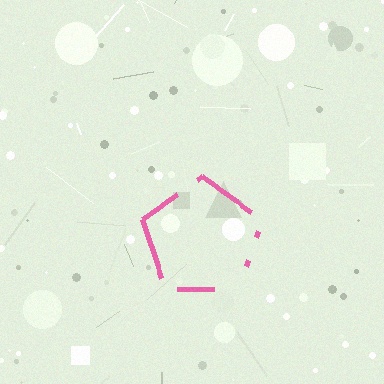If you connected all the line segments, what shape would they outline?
They would outline a pentagon.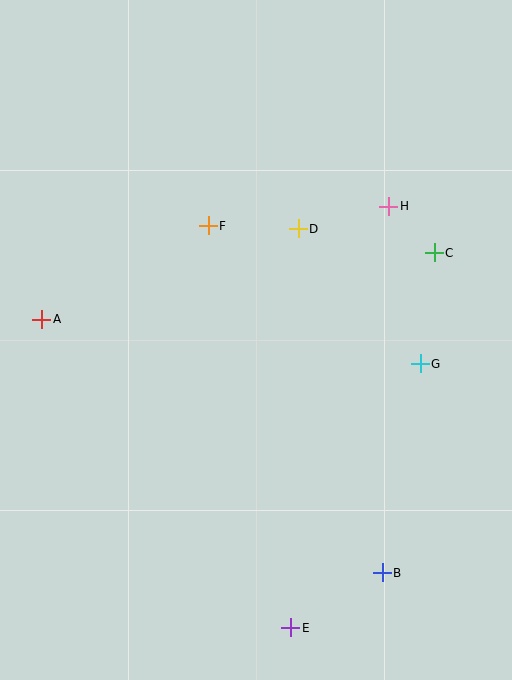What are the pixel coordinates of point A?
Point A is at (42, 319).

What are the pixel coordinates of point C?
Point C is at (434, 253).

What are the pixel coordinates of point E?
Point E is at (291, 628).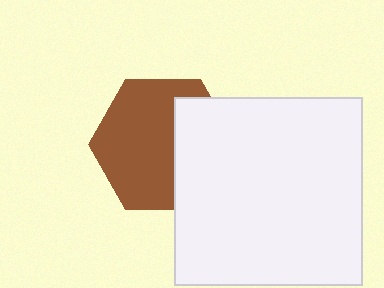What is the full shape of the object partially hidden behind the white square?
The partially hidden object is a brown hexagon.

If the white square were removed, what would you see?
You would see the complete brown hexagon.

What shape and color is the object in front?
The object in front is a white square.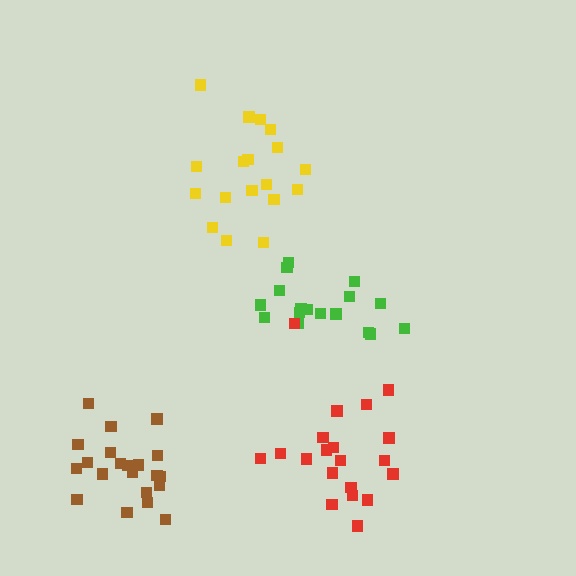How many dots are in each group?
Group 1: 17 dots, Group 2: 18 dots, Group 3: 21 dots, Group 4: 20 dots (76 total).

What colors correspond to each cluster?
The clusters are colored: green, yellow, brown, red.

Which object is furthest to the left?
The brown cluster is leftmost.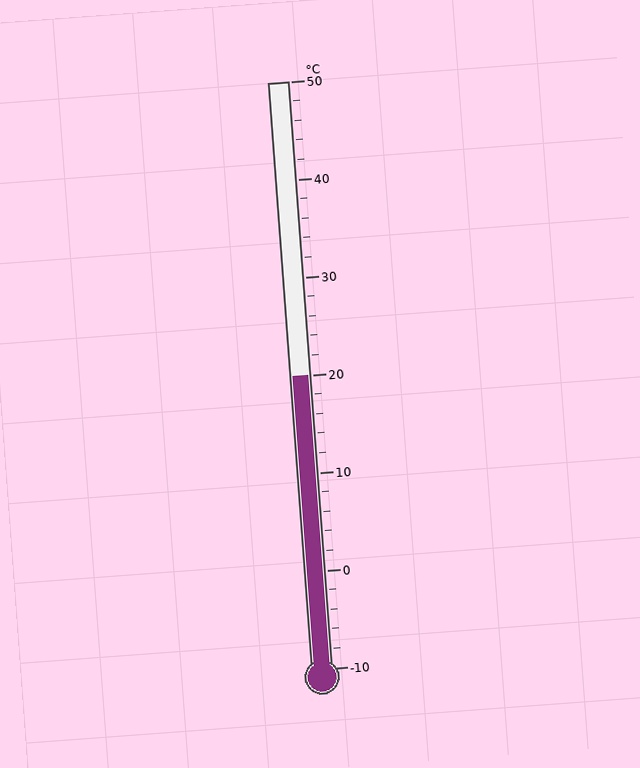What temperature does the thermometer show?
The thermometer shows approximately 20°C.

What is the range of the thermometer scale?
The thermometer scale ranges from -10°C to 50°C.